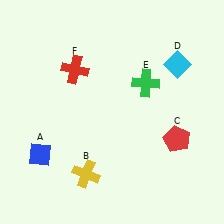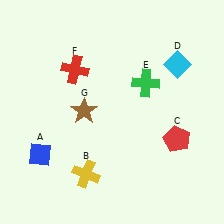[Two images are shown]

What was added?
A brown star (G) was added in Image 2.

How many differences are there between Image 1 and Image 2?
There is 1 difference between the two images.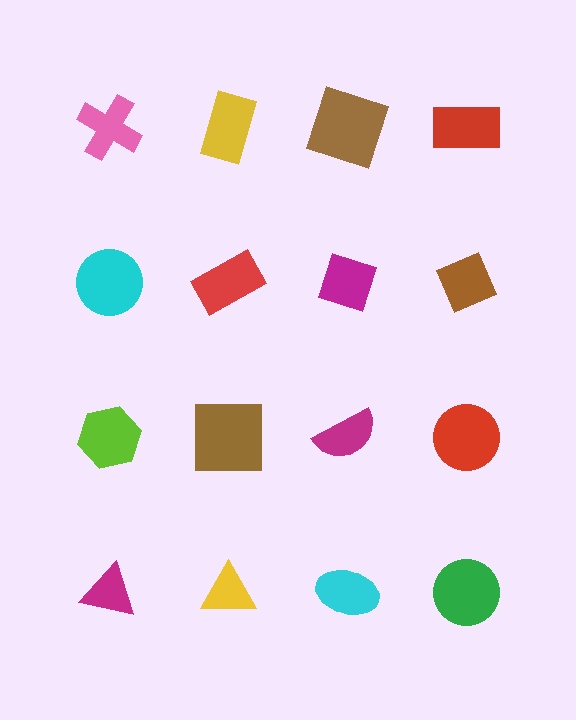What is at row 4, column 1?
A magenta triangle.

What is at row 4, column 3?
A cyan ellipse.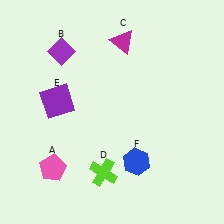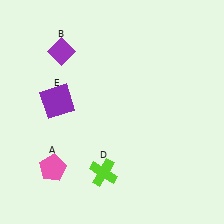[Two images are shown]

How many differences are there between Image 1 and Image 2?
There are 2 differences between the two images.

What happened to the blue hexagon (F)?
The blue hexagon (F) was removed in Image 2. It was in the bottom-right area of Image 1.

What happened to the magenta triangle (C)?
The magenta triangle (C) was removed in Image 2. It was in the top-right area of Image 1.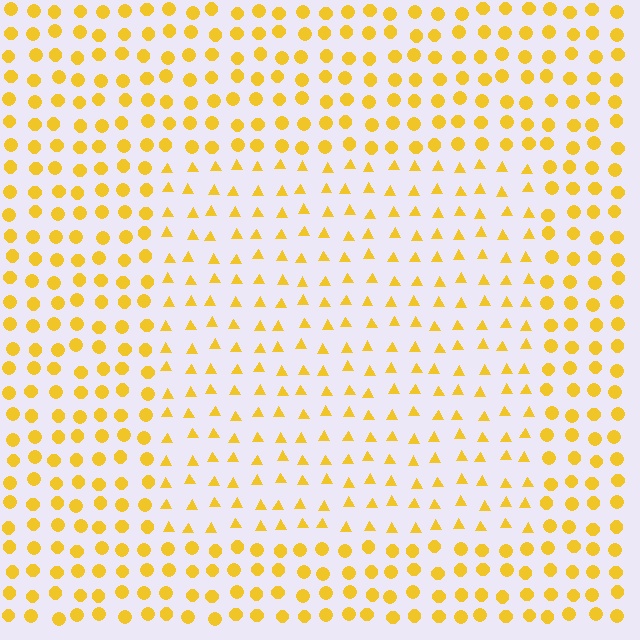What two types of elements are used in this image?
The image uses triangles inside the rectangle region and circles outside it.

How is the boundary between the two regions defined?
The boundary is defined by a change in element shape: triangles inside vs. circles outside. All elements share the same color and spacing.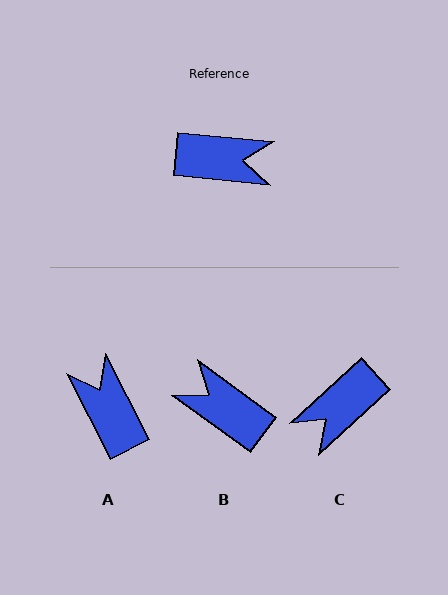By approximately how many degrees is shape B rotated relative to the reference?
Approximately 149 degrees counter-clockwise.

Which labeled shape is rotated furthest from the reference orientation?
B, about 149 degrees away.